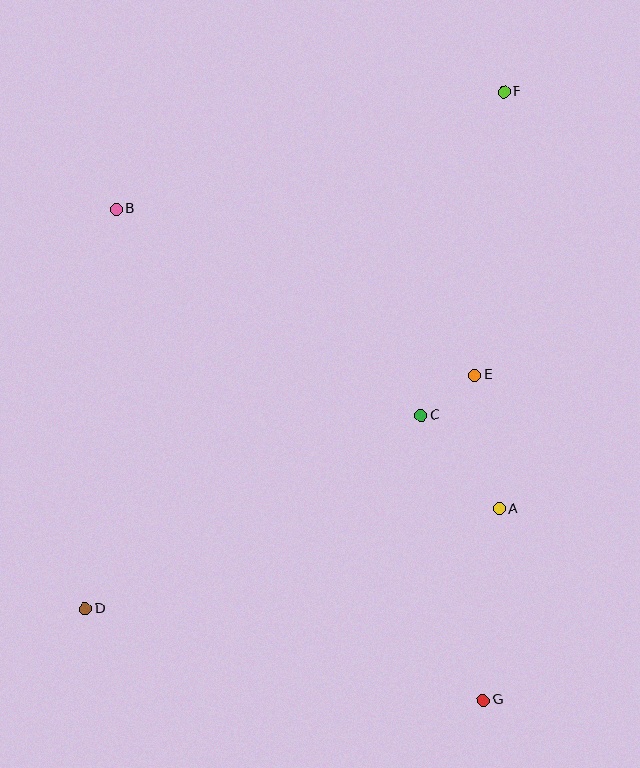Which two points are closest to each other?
Points C and E are closest to each other.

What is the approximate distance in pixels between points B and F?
The distance between B and F is approximately 405 pixels.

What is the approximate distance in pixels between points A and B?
The distance between A and B is approximately 486 pixels.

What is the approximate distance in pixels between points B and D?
The distance between B and D is approximately 401 pixels.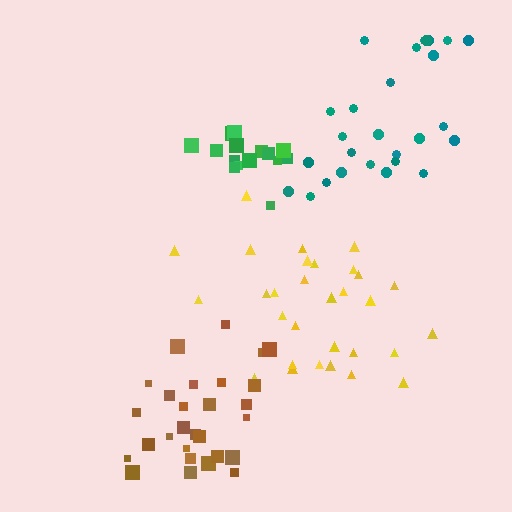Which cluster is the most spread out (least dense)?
Teal.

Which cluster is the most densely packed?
Green.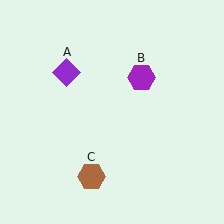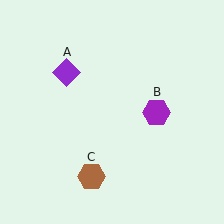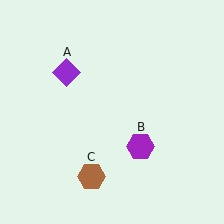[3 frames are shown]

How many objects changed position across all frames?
1 object changed position: purple hexagon (object B).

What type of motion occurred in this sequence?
The purple hexagon (object B) rotated clockwise around the center of the scene.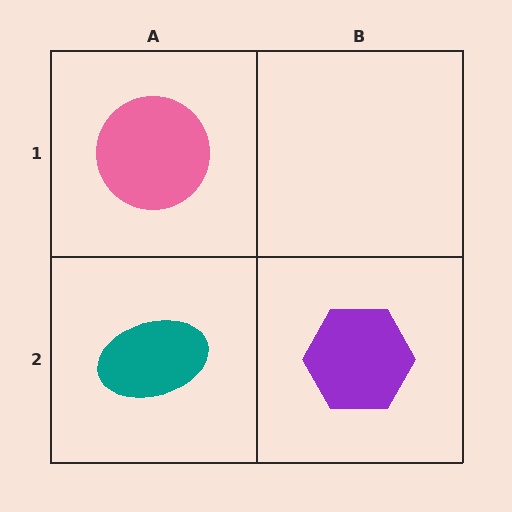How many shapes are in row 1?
1 shape.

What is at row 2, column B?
A purple hexagon.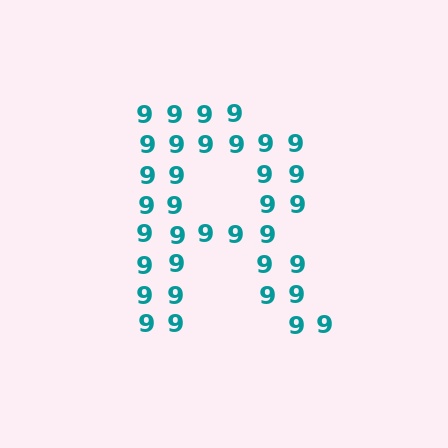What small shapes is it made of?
It is made of small digit 9's.